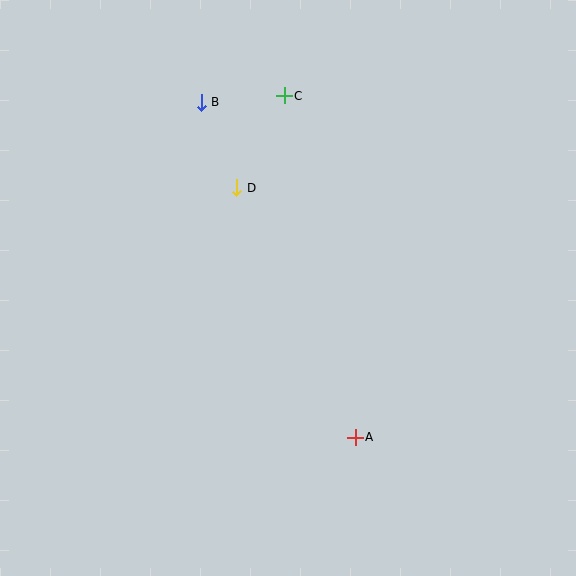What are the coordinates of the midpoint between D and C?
The midpoint between D and C is at (261, 142).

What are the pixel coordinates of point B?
Point B is at (201, 102).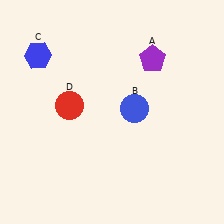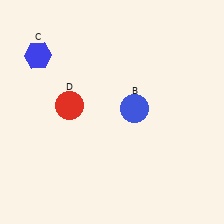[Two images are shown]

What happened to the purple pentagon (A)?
The purple pentagon (A) was removed in Image 2. It was in the top-right area of Image 1.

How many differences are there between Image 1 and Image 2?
There is 1 difference between the two images.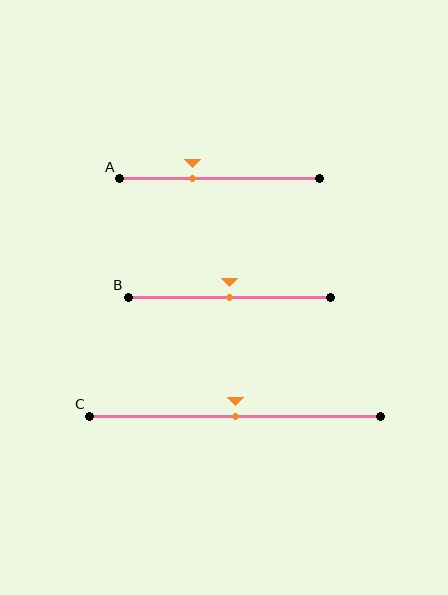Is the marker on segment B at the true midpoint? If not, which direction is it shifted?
Yes, the marker on segment B is at the true midpoint.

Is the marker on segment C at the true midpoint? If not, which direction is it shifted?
Yes, the marker on segment C is at the true midpoint.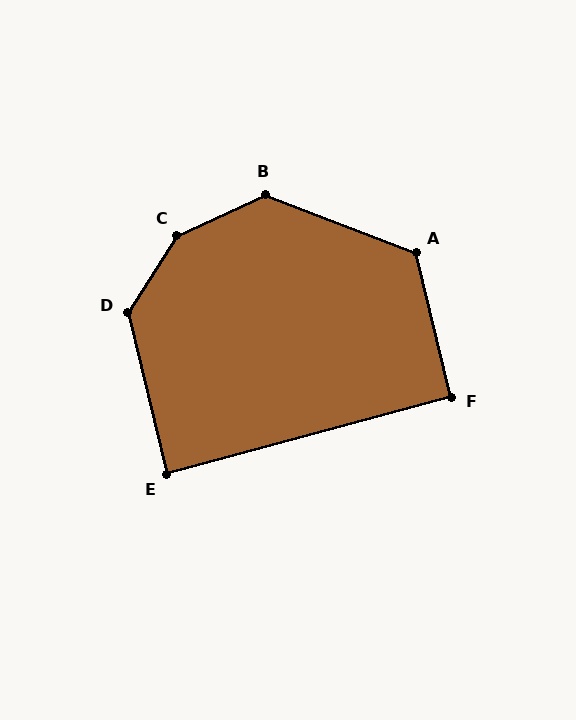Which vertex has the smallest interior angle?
E, at approximately 88 degrees.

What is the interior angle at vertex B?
Approximately 134 degrees (obtuse).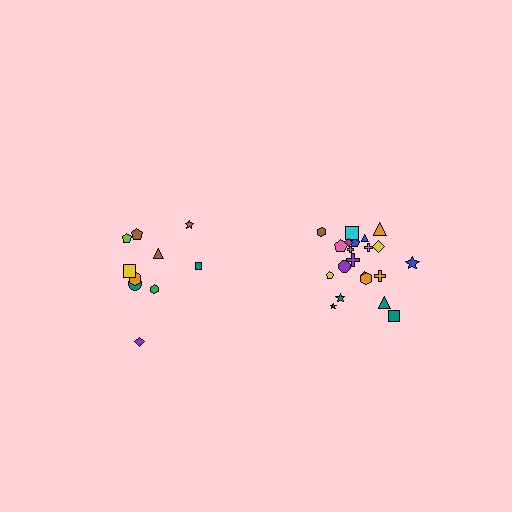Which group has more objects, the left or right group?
The right group.